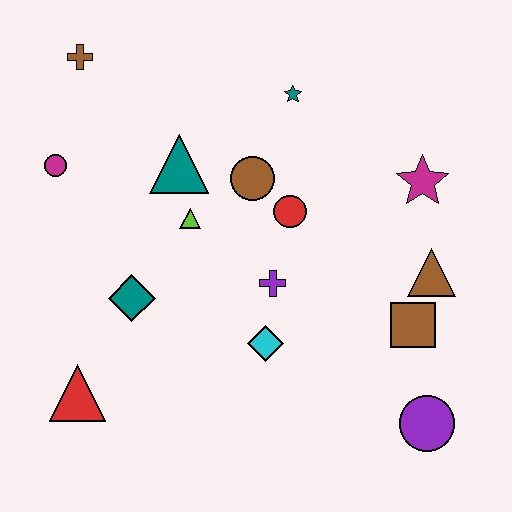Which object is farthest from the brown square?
The brown cross is farthest from the brown square.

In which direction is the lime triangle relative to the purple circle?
The lime triangle is to the left of the purple circle.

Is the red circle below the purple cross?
No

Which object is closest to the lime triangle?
The teal triangle is closest to the lime triangle.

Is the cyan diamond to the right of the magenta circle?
Yes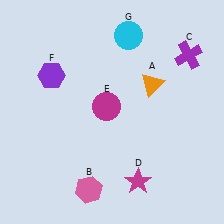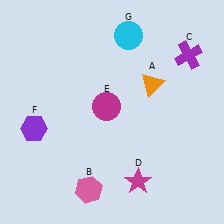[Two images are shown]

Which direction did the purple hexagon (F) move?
The purple hexagon (F) moved down.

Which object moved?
The purple hexagon (F) moved down.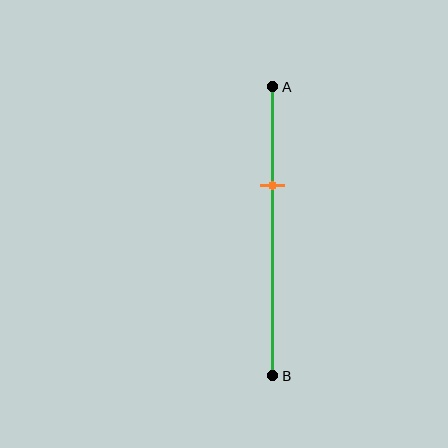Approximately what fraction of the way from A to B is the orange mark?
The orange mark is approximately 35% of the way from A to B.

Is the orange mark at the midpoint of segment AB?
No, the mark is at about 35% from A, not at the 50% midpoint.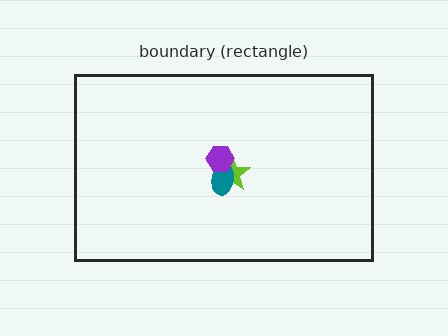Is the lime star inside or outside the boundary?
Inside.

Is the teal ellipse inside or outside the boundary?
Inside.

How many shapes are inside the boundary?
3 inside, 0 outside.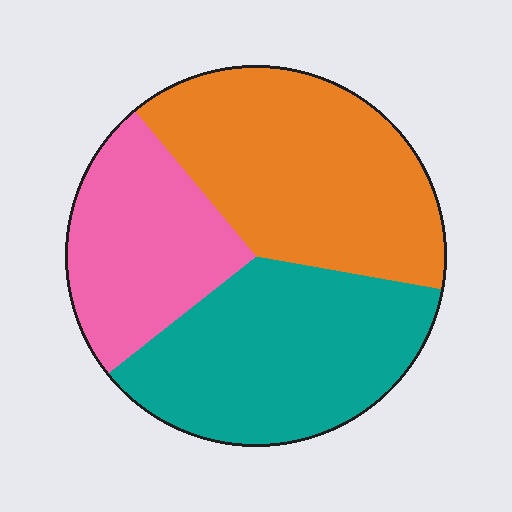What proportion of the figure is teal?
Teal takes up about three eighths (3/8) of the figure.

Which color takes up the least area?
Pink, at roughly 25%.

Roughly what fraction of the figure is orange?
Orange covers roughly 40% of the figure.